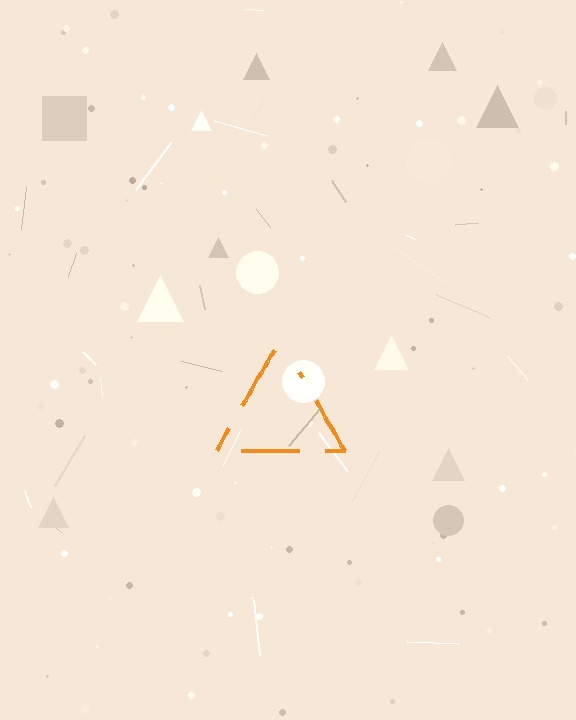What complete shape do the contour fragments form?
The contour fragments form a triangle.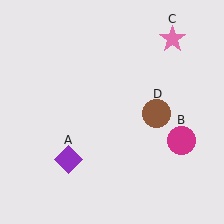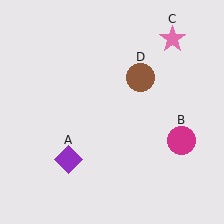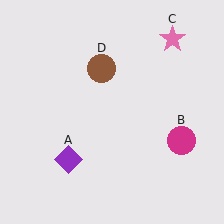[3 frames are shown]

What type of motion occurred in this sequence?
The brown circle (object D) rotated counterclockwise around the center of the scene.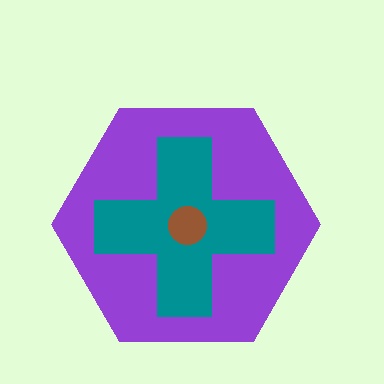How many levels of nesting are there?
3.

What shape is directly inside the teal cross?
The brown circle.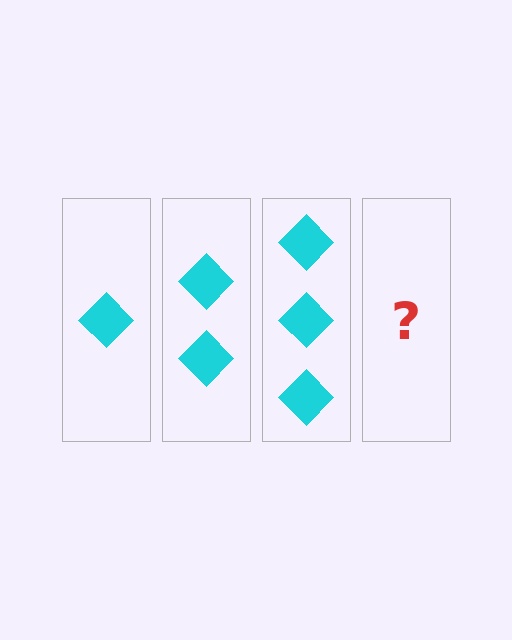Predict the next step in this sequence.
The next step is 4 diamonds.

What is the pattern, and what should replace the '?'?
The pattern is that each step adds one more diamond. The '?' should be 4 diamonds.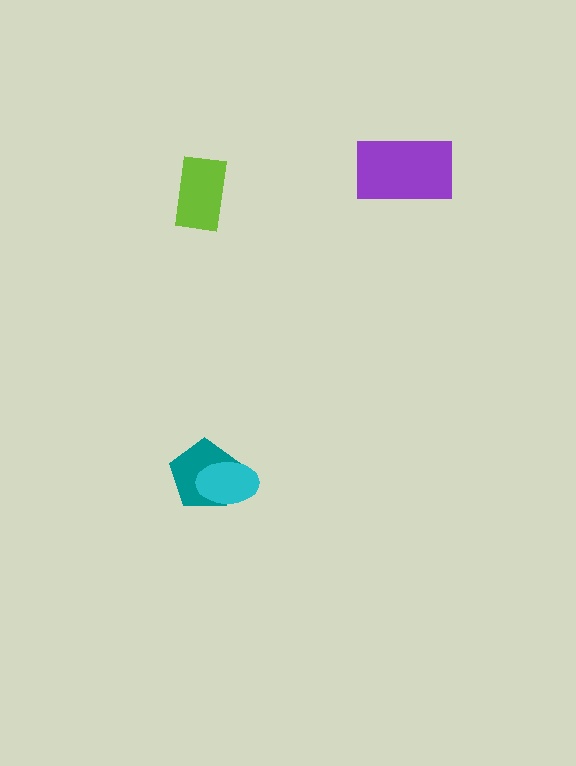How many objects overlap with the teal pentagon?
1 object overlaps with the teal pentagon.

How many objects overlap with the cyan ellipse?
1 object overlaps with the cyan ellipse.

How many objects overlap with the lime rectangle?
0 objects overlap with the lime rectangle.